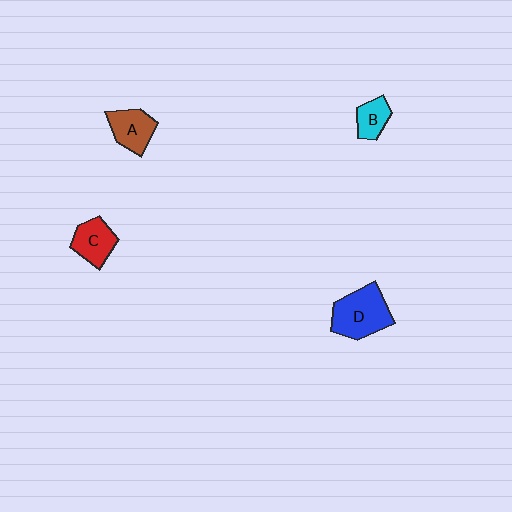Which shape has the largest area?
Shape D (blue).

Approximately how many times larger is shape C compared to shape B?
Approximately 1.3 times.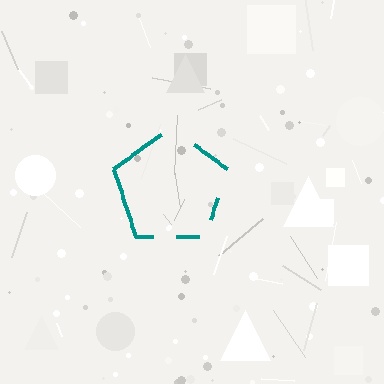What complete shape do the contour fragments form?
The contour fragments form a pentagon.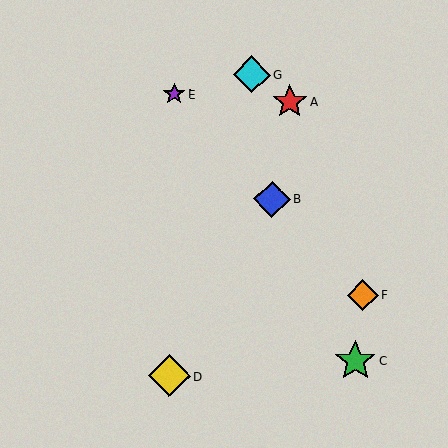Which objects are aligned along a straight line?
Objects B, E, F are aligned along a straight line.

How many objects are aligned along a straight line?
3 objects (B, E, F) are aligned along a straight line.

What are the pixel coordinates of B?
Object B is at (272, 199).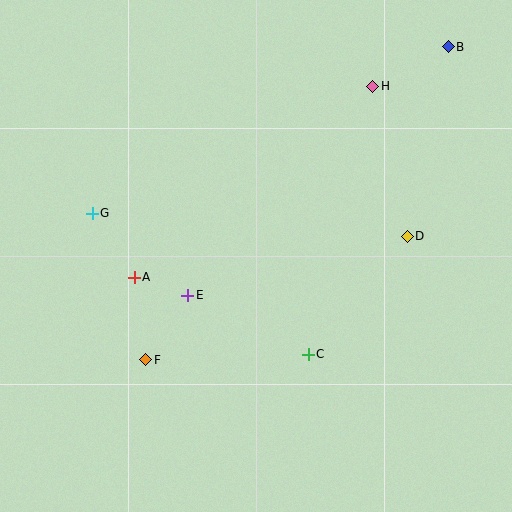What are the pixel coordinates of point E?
Point E is at (188, 295).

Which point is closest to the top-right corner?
Point B is closest to the top-right corner.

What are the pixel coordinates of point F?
Point F is at (146, 360).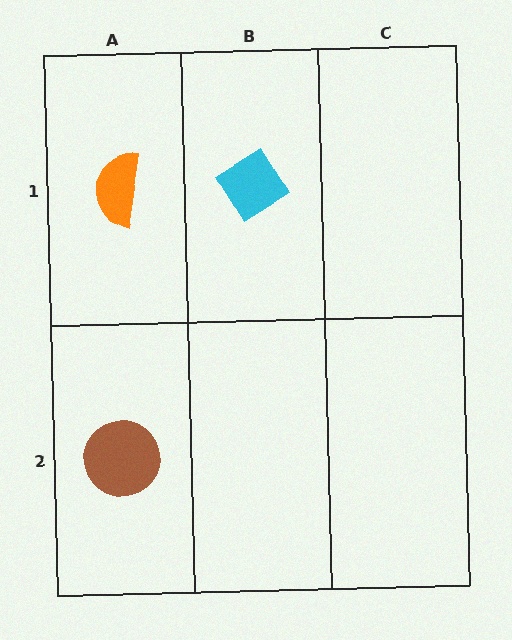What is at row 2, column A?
A brown circle.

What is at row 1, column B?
A cyan diamond.